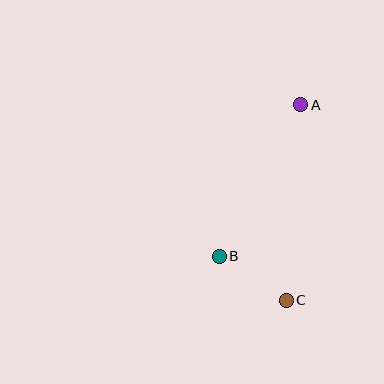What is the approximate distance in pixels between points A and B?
The distance between A and B is approximately 172 pixels.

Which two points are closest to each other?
Points B and C are closest to each other.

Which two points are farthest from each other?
Points A and C are farthest from each other.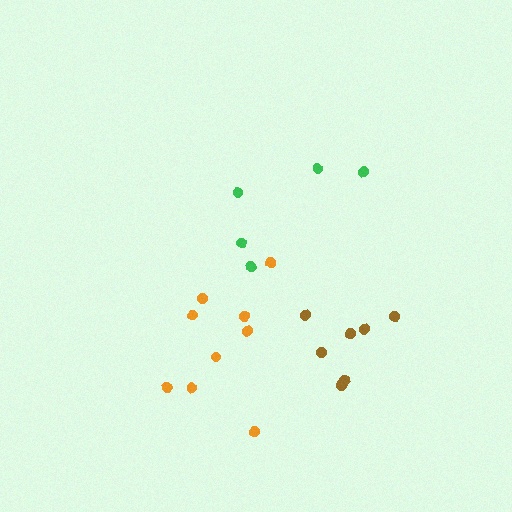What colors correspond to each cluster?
The clusters are colored: orange, green, brown.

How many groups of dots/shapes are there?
There are 3 groups.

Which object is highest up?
The green cluster is topmost.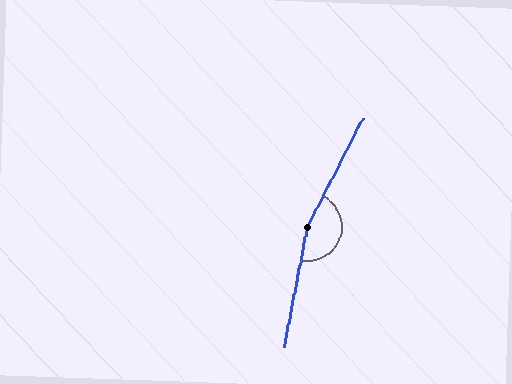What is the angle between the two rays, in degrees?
Approximately 164 degrees.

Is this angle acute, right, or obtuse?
It is obtuse.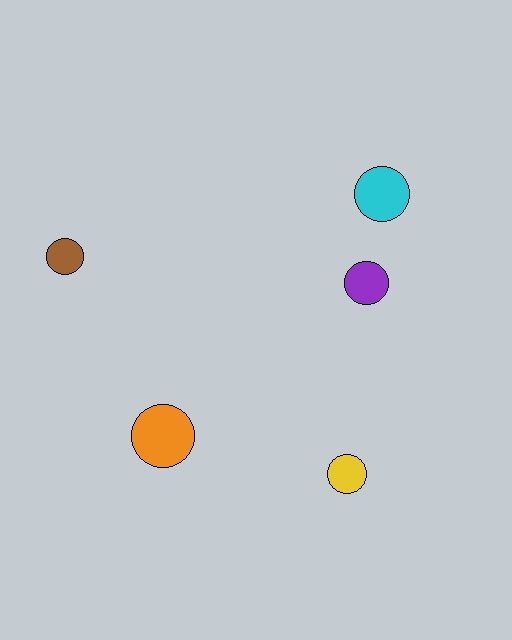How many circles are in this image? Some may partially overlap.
There are 5 circles.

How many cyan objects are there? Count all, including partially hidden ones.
There is 1 cyan object.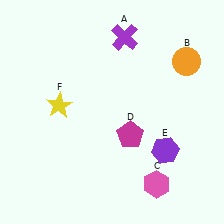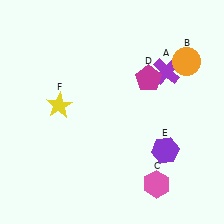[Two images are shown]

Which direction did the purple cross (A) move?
The purple cross (A) moved right.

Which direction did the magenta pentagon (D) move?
The magenta pentagon (D) moved up.